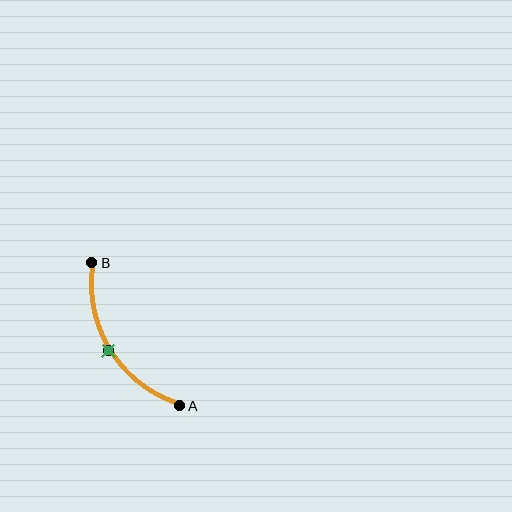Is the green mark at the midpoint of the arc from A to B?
Yes. The green mark lies on the arc at equal arc-length from both A and B — it is the arc midpoint.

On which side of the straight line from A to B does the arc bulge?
The arc bulges to the left of the straight line connecting A and B.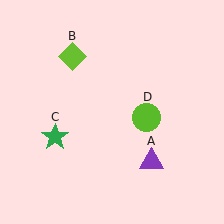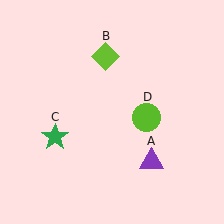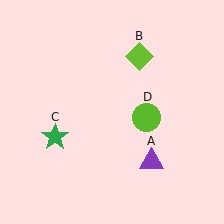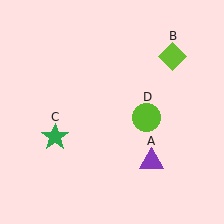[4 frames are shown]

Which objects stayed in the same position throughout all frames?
Purple triangle (object A) and green star (object C) and lime circle (object D) remained stationary.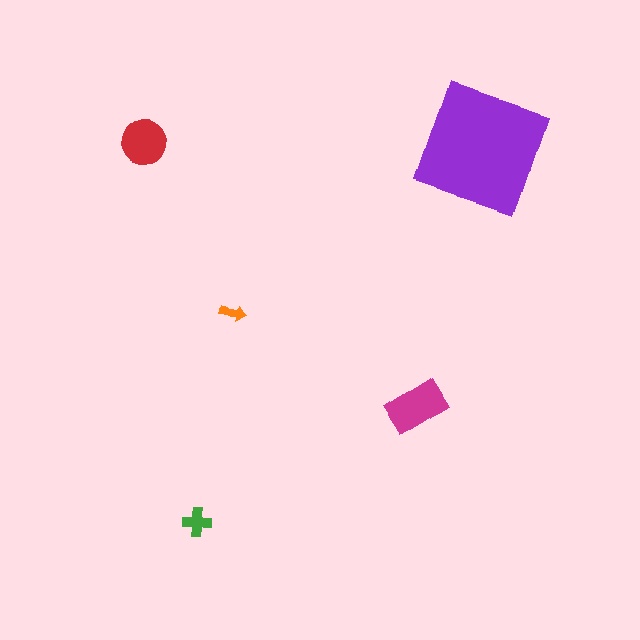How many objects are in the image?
There are 5 objects in the image.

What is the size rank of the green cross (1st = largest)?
4th.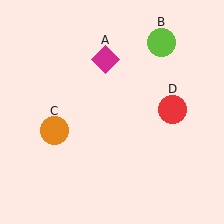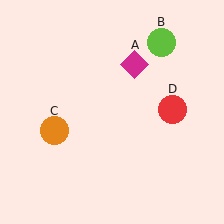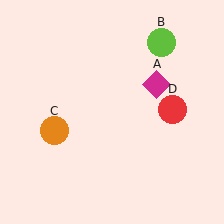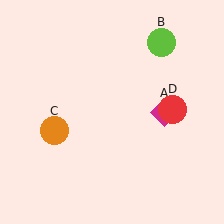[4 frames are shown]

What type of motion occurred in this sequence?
The magenta diamond (object A) rotated clockwise around the center of the scene.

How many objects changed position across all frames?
1 object changed position: magenta diamond (object A).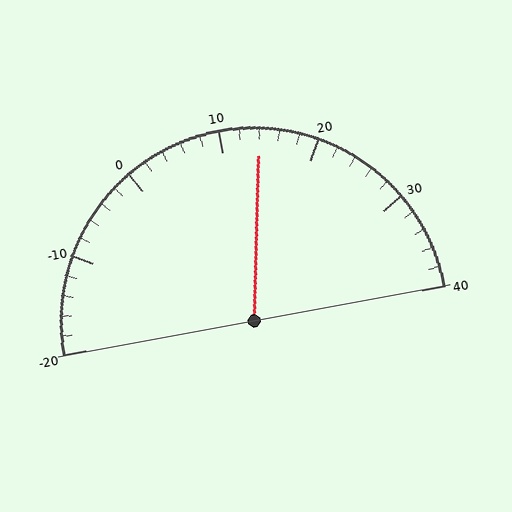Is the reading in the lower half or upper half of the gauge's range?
The reading is in the upper half of the range (-20 to 40).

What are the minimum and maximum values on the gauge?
The gauge ranges from -20 to 40.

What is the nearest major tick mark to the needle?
The nearest major tick mark is 10.